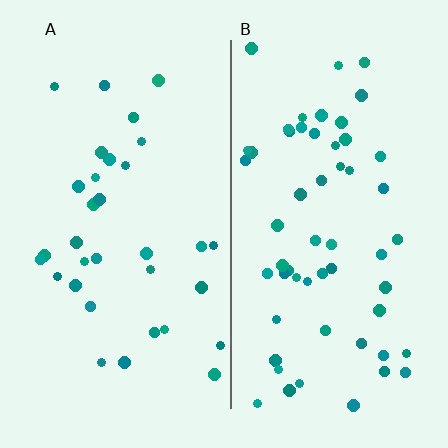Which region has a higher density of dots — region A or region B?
B (the right).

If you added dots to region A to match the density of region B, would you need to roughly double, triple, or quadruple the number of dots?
Approximately double.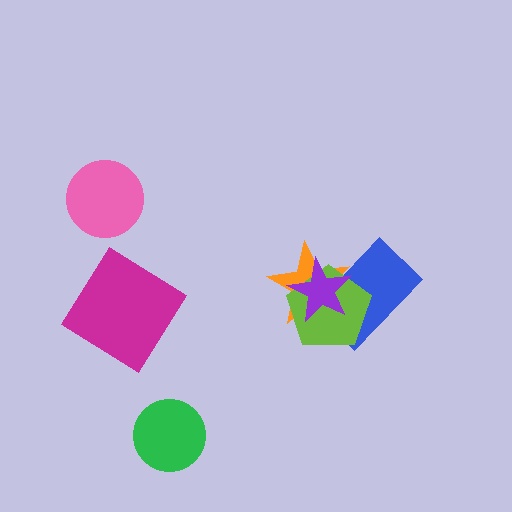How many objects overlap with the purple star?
3 objects overlap with the purple star.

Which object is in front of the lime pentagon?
The purple star is in front of the lime pentagon.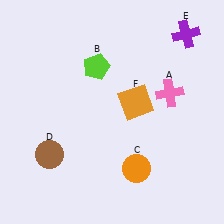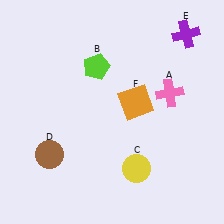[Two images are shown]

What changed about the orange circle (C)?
In Image 1, C is orange. In Image 2, it changed to yellow.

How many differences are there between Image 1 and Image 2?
There is 1 difference between the two images.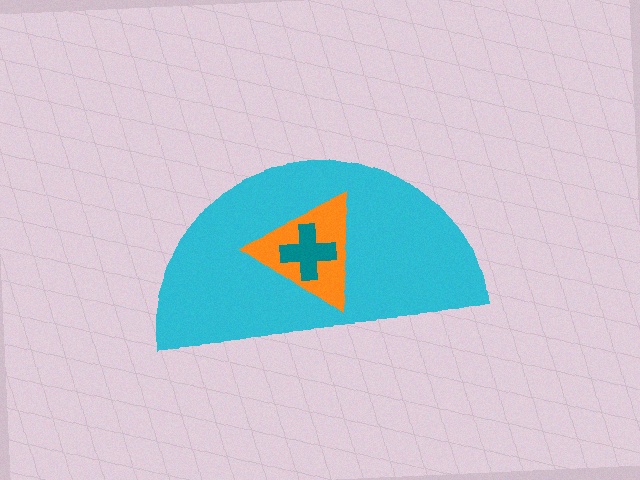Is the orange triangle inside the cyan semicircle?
Yes.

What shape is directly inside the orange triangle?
The teal cross.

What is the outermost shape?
The cyan semicircle.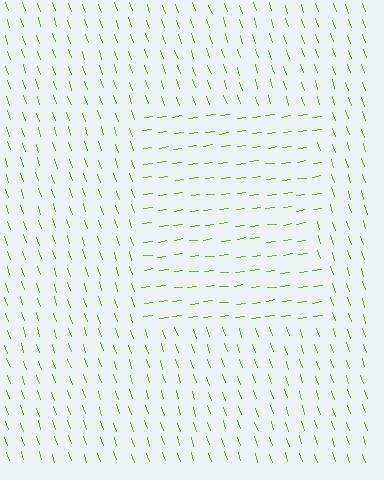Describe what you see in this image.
The image is filled with small lime line segments. A rectangle region in the image has lines oriented differently from the surrounding lines, creating a visible texture boundary.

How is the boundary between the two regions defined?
The boundary is defined purely by a change in line orientation (approximately 78 degrees difference). All lines are the same color and thickness.